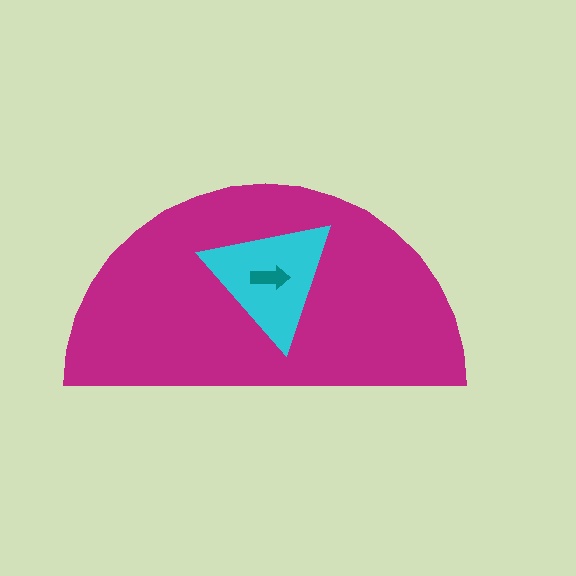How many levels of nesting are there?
3.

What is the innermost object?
The teal arrow.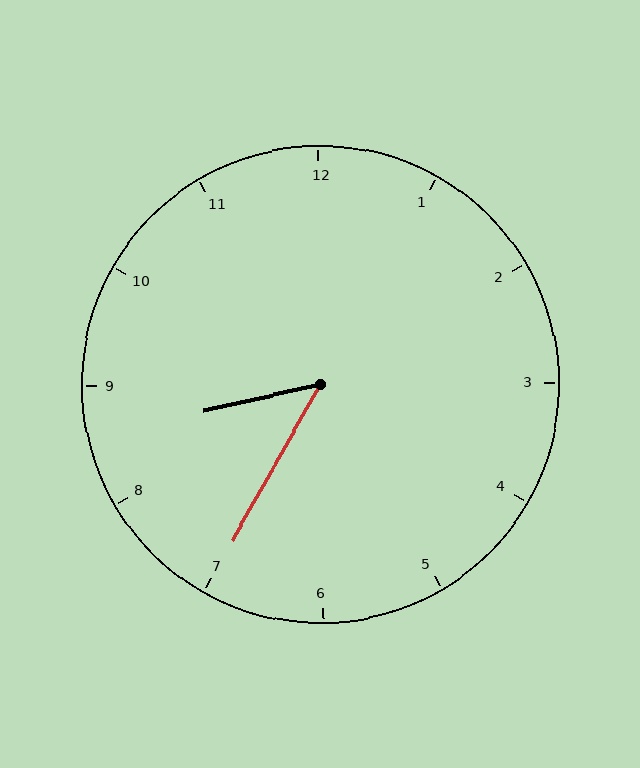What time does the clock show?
8:35.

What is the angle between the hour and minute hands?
Approximately 48 degrees.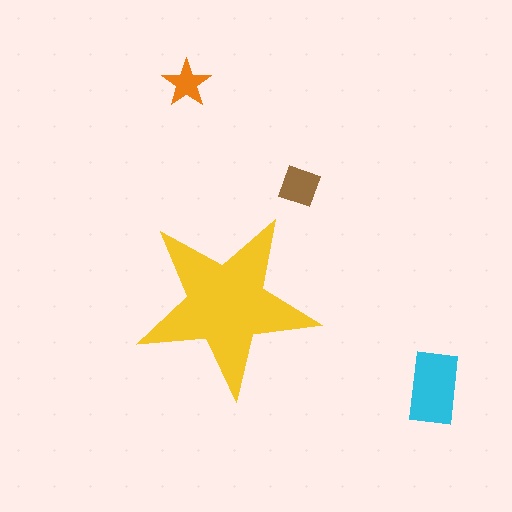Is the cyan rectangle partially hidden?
No, the cyan rectangle is fully visible.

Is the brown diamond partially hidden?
No, the brown diamond is fully visible.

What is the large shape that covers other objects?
A yellow star.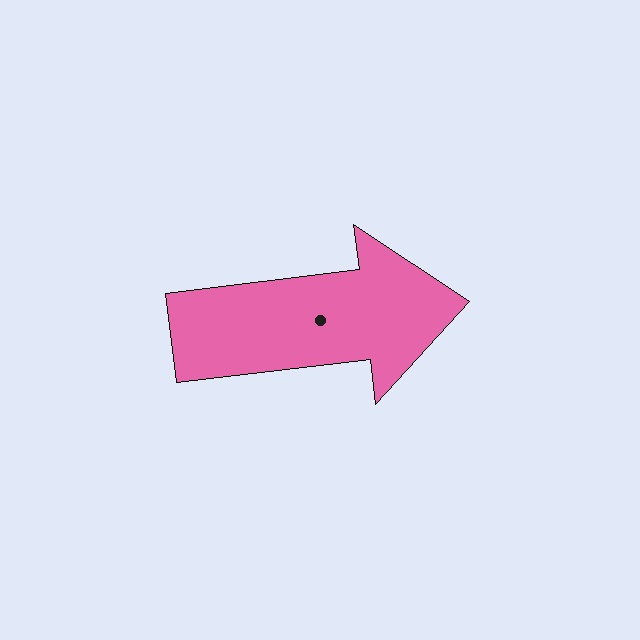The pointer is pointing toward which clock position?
Roughly 3 o'clock.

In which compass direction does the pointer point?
East.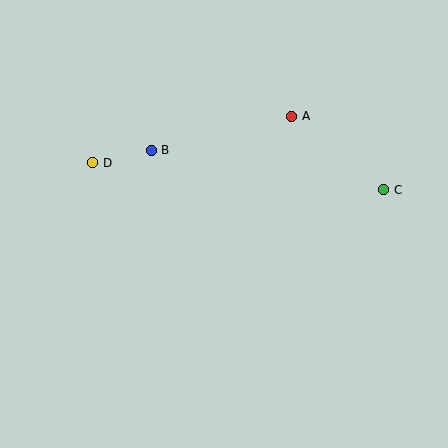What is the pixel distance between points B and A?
The distance between B and A is 144 pixels.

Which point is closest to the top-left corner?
Point D is closest to the top-left corner.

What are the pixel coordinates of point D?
Point D is at (93, 163).